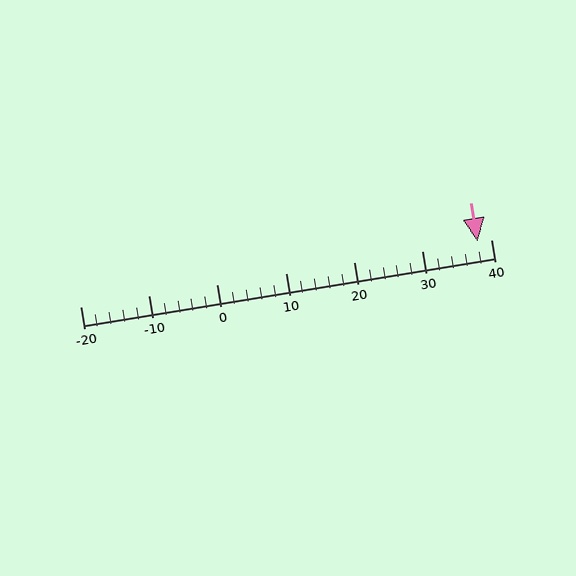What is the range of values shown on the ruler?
The ruler shows values from -20 to 40.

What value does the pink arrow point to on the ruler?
The pink arrow points to approximately 38.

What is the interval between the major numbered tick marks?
The major tick marks are spaced 10 units apart.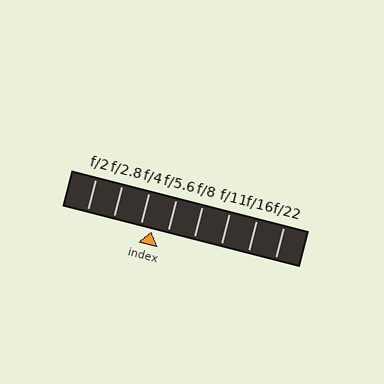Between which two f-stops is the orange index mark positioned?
The index mark is between f/4 and f/5.6.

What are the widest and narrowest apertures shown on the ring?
The widest aperture shown is f/2 and the narrowest is f/22.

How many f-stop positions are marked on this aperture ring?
There are 8 f-stop positions marked.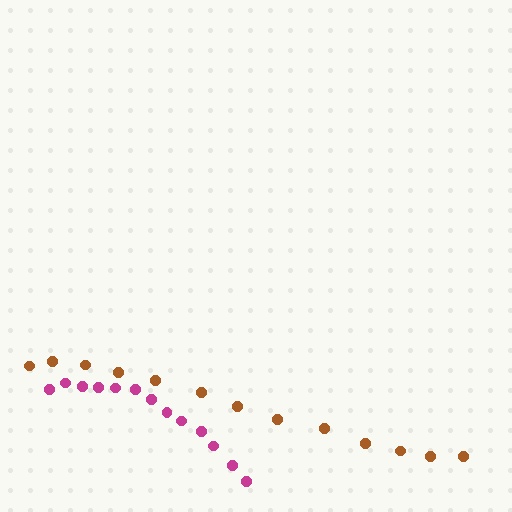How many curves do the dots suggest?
There are 2 distinct paths.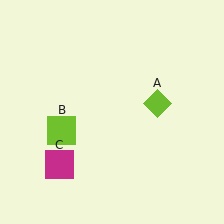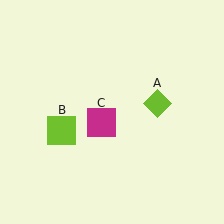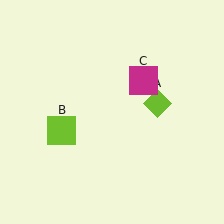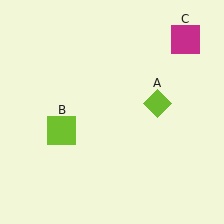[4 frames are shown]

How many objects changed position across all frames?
1 object changed position: magenta square (object C).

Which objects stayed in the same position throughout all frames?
Lime diamond (object A) and lime square (object B) remained stationary.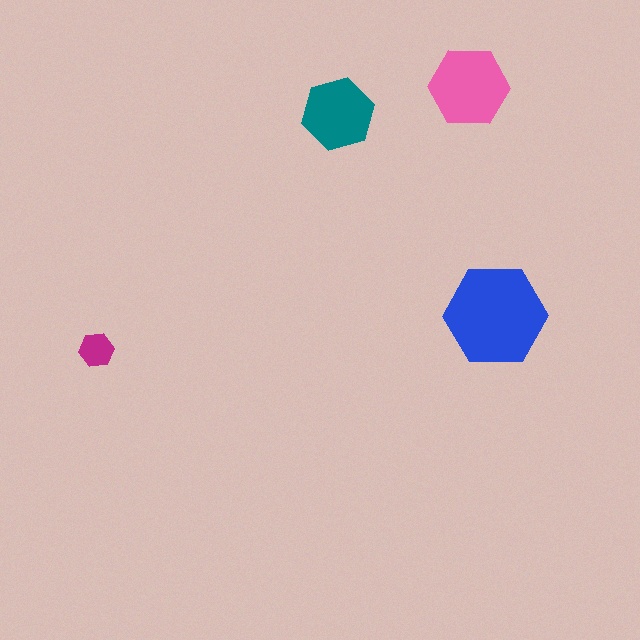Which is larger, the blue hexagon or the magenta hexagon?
The blue one.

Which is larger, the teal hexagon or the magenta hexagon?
The teal one.